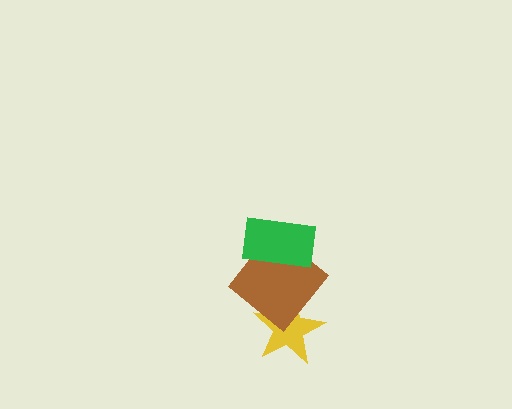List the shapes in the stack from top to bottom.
From top to bottom: the green rectangle, the brown diamond, the yellow star.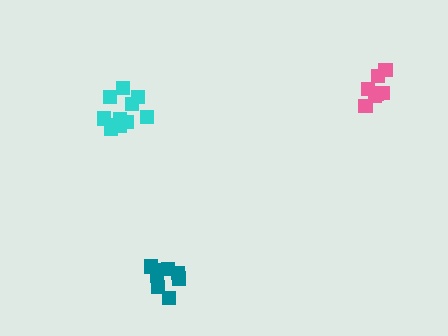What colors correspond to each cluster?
The clusters are colored: teal, pink, cyan.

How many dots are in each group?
Group 1: 9 dots, Group 2: 7 dots, Group 3: 11 dots (27 total).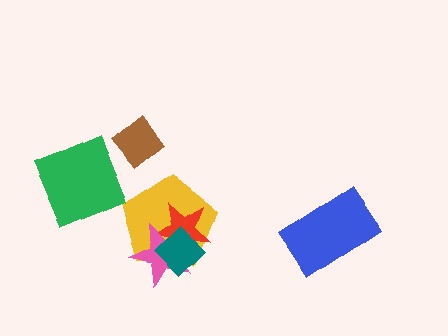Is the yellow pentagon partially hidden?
Yes, it is partially covered by another shape.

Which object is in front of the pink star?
The teal diamond is in front of the pink star.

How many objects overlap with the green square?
0 objects overlap with the green square.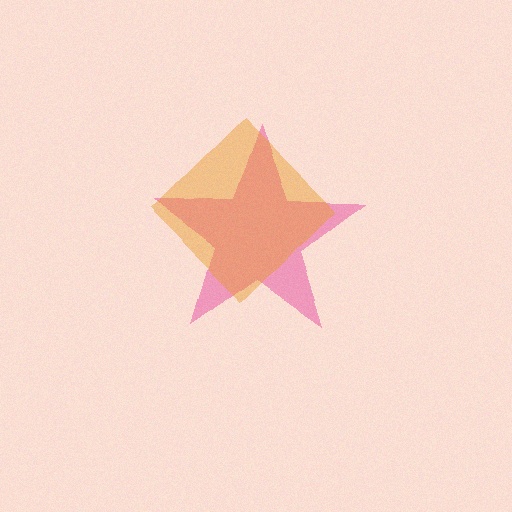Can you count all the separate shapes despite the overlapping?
Yes, there are 2 separate shapes.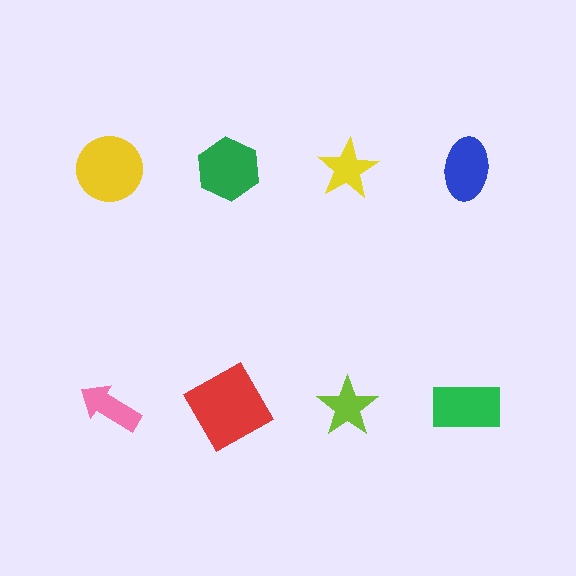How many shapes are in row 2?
4 shapes.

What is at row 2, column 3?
A lime star.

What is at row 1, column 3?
A yellow star.